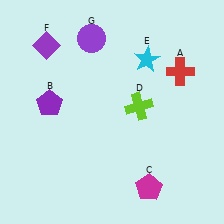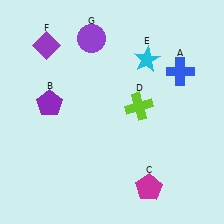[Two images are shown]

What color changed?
The cross (A) changed from red in Image 1 to blue in Image 2.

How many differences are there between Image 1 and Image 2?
There is 1 difference between the two images.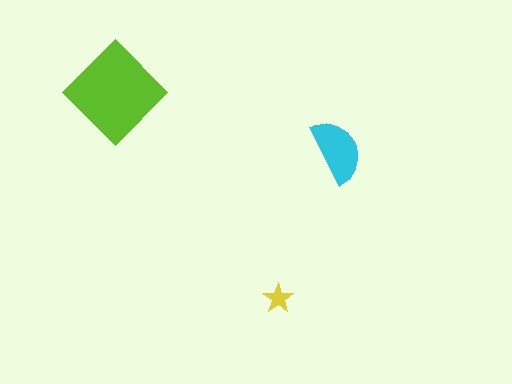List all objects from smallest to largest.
The yellow star, the cyan semicircle, the lime diamond.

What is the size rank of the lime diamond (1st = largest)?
1st.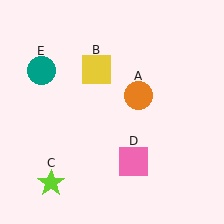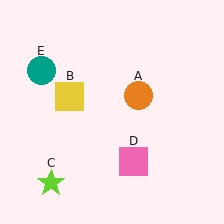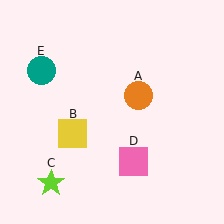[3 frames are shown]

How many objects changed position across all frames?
1 object changed position: yellow square (object B).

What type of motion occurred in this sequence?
The yellow square (object B) rotated counterclockwise around the center of the scene.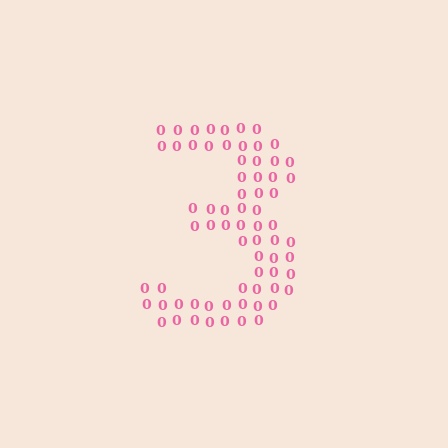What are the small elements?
The small elements are digit 0's.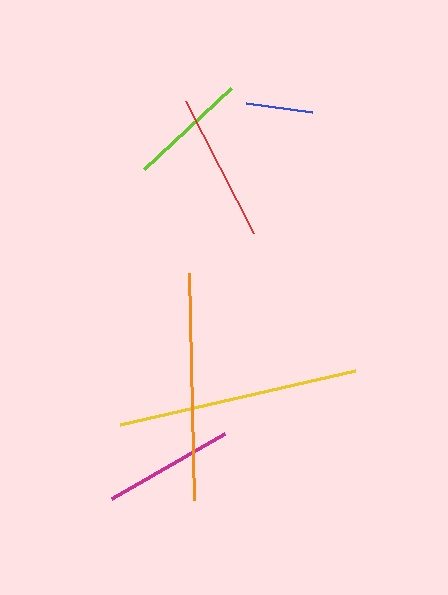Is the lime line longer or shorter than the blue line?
The lime line is longer than the blue line.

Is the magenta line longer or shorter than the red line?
The red line is longer than the magenta line.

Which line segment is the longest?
The yellow line is the longest at approximately 241 pixels.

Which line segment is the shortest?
The blue line is the shortest at approximately 67 pixels.